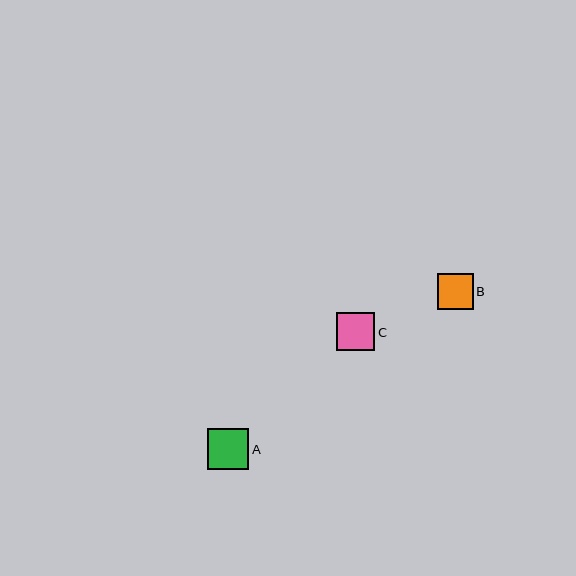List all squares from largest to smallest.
From largest to smallest: A, C, B.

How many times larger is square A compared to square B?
Square A is approximately 1.1 times the size of square B.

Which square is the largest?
Square A is the largest with a size of approximately 41 pixels.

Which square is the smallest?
Square B is the smallest with a size of approximately 36 pixels.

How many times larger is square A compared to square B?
Square A is approximately 1.1 times the size of square B.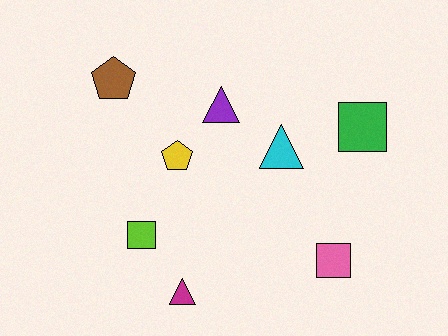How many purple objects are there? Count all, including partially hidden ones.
There is 1 purple object.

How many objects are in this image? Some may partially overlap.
There are 8 objects.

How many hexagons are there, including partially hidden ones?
There are no hexagons.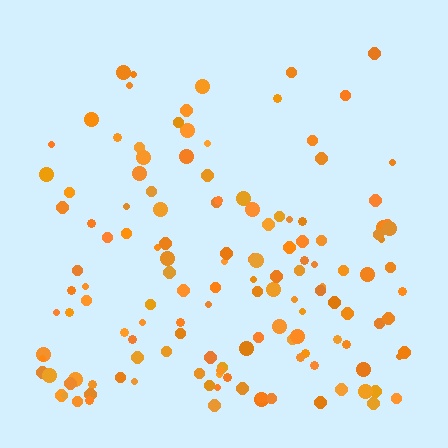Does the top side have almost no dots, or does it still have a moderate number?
Still a moderate number, just noticeably fewer than the bottom.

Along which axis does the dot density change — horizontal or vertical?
Vertical.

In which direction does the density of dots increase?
From top to bottom, with the bottom side densest.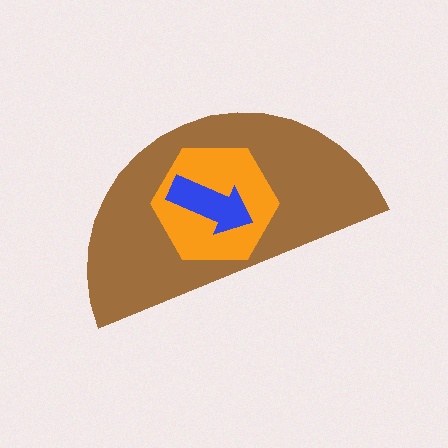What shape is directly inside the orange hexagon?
The blue arrow.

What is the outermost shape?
The brown semicircle.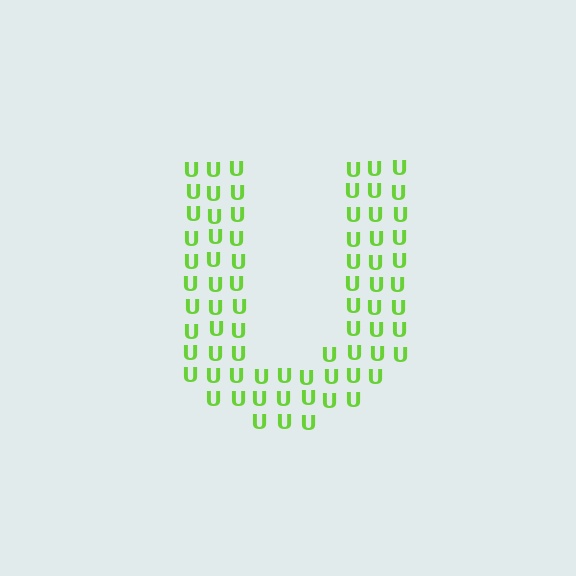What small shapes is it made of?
It is made of small letter U's.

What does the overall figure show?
The overall figure shows the letter U.